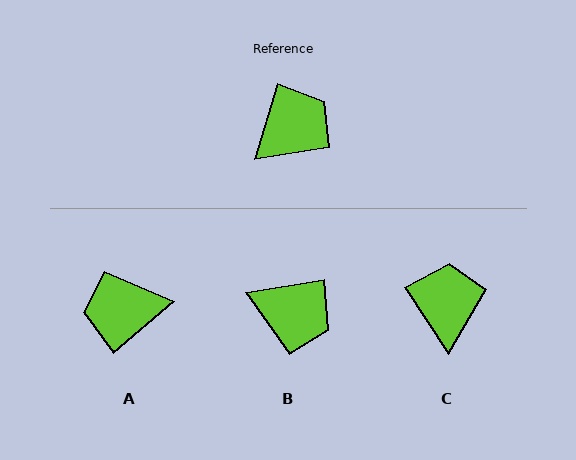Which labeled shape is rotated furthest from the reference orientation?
A, about 147 degrees away.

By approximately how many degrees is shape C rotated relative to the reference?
Approximately 50 degrees counter-clockwise.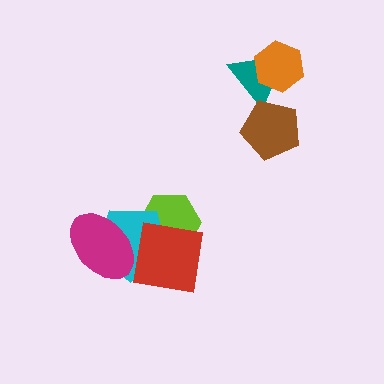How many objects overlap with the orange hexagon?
1 object overlaps with the orange hexagon.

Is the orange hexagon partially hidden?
No, no other shape covers it.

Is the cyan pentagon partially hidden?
Yes, it is partially covered by another shape.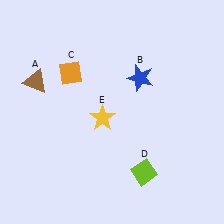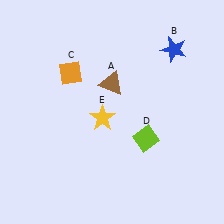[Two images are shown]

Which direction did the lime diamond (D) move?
The lime diamond (D) moved up.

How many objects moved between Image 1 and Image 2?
3 objects moved between the two images.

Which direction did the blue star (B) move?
The blue star (B) moved right.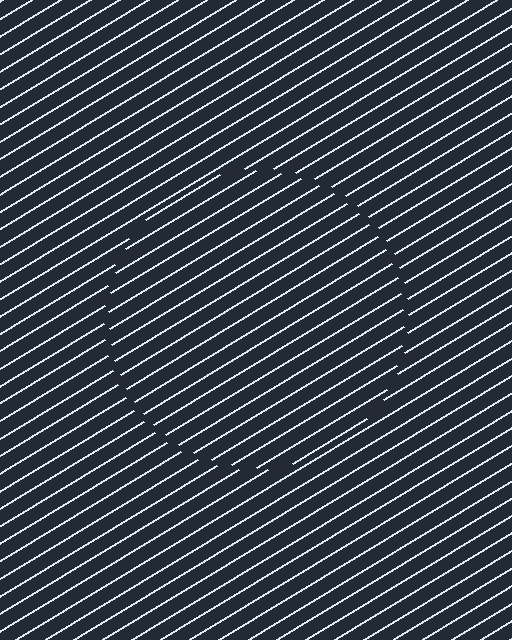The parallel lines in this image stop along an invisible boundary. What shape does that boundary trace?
An illusory circle. The interior of the shape contains the same grating, shifted by half a period — the contour is defined by the phase discontinuity where line-ends from the inner and outer gratings abut.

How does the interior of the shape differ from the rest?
The interior of the shape contains the same grating, shifted by half a period — the contour is defined by the phase discontinuity where line-ends from the inner and outer gratings abut.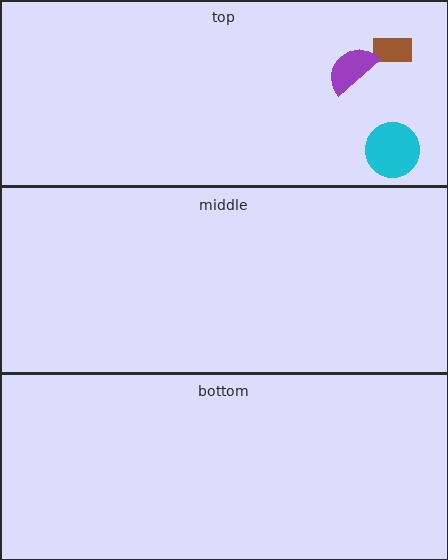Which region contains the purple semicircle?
The top region.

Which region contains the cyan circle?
The top region.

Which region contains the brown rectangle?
The top region.